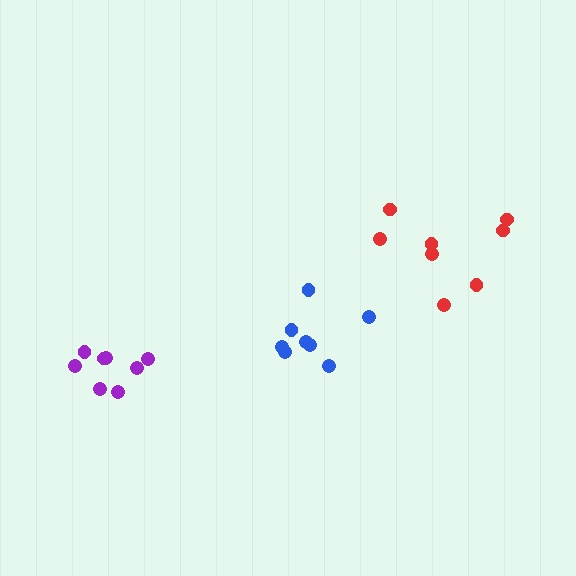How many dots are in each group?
Group 1: 8 dots, Group 2: 8 dots, Group 3: 8 dots (24 total).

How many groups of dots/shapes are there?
There are 3 groups.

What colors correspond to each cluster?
The clusters are colored: blue, purple, red.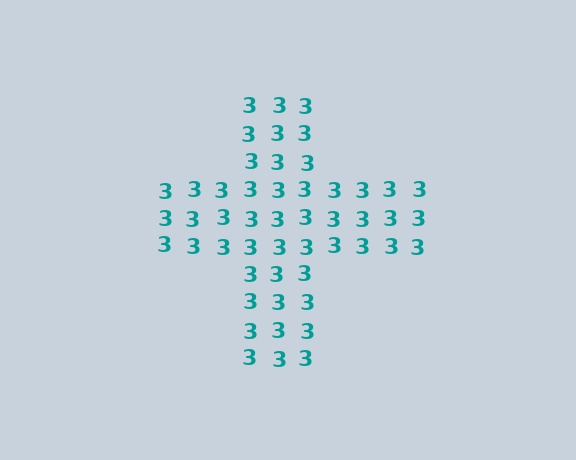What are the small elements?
The small elements are digit 3's.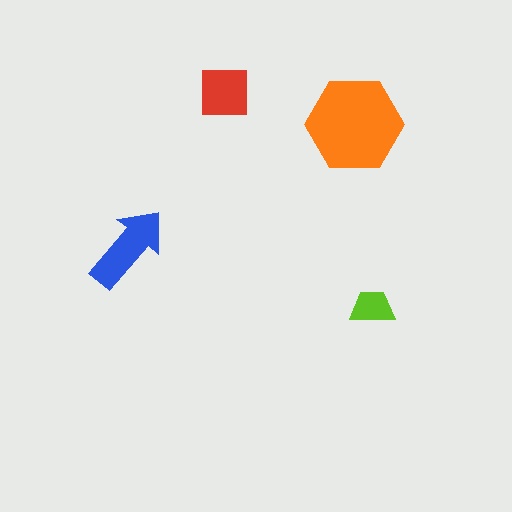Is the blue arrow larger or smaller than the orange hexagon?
Smaller.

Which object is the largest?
The orange hexagon.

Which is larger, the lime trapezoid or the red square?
The red square.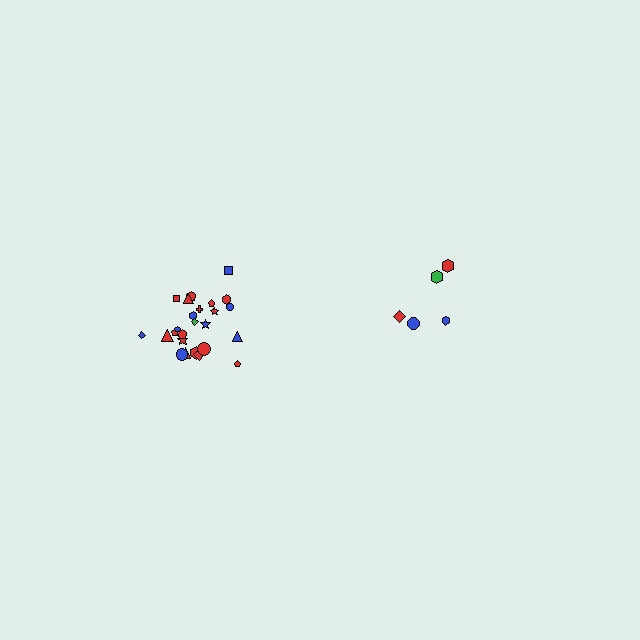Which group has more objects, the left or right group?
The left group.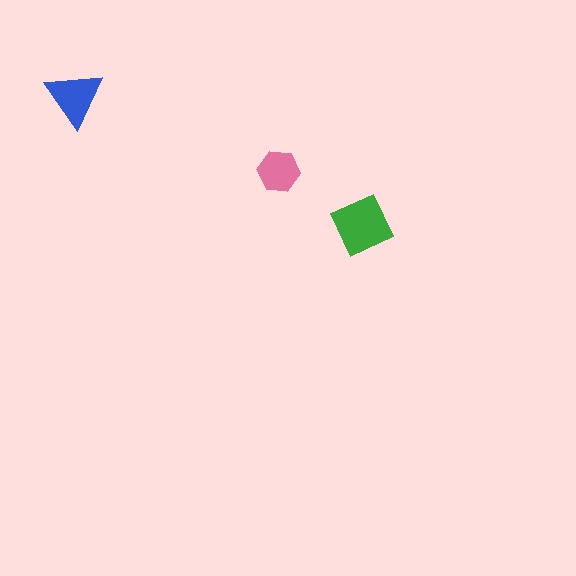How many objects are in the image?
There are 3 objects in the image.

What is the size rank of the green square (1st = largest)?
1st.